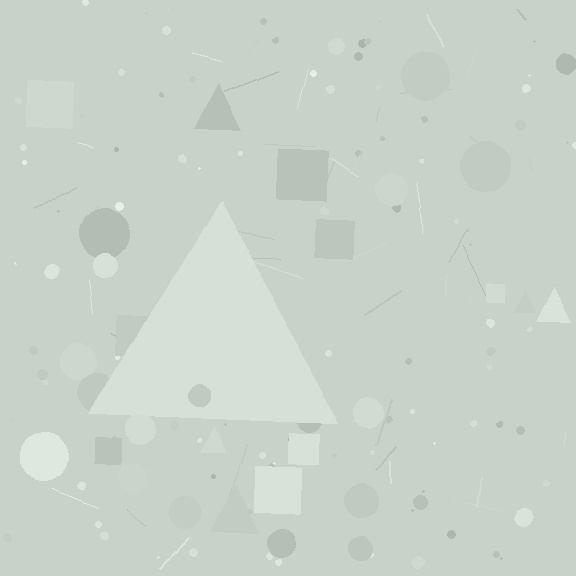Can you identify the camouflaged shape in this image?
The camouflaged shape is a triangle.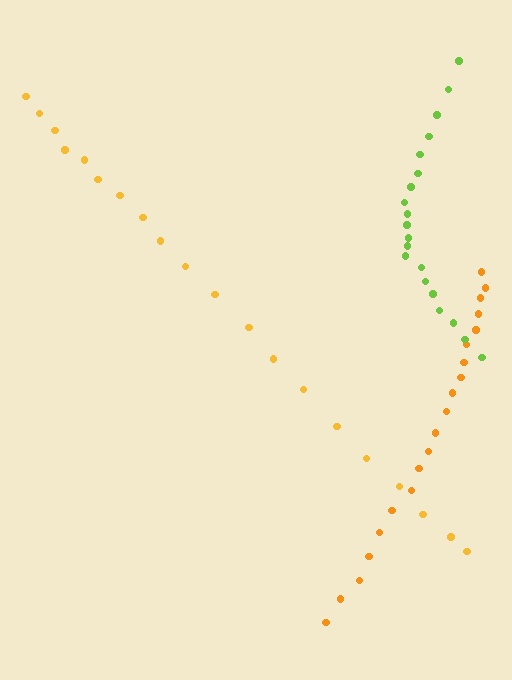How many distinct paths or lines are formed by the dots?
There are 3 distinct paths.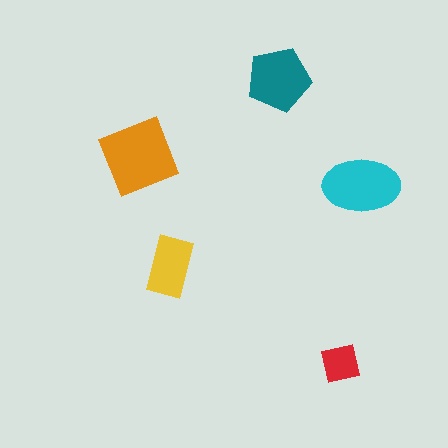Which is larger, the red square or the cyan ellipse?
The cyan ellipse.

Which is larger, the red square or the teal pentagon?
The teal pentagon.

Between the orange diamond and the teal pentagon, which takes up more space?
The orange diamond.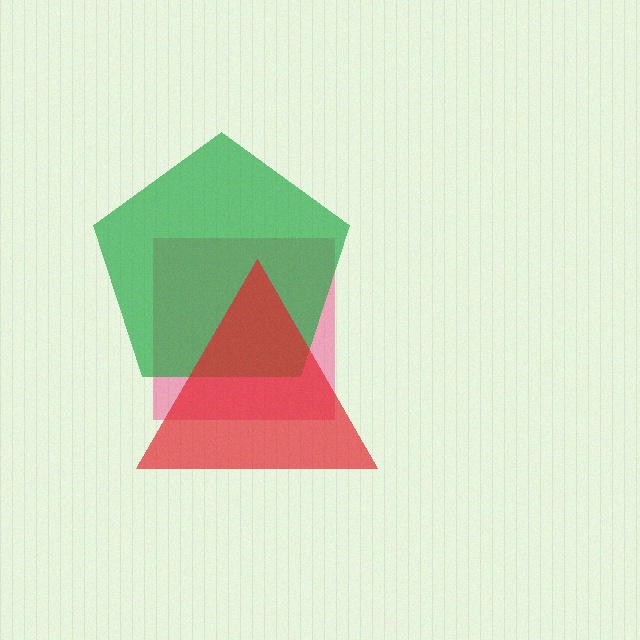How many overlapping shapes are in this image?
There are 3 overlapping shapes in the image.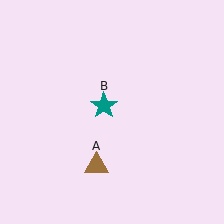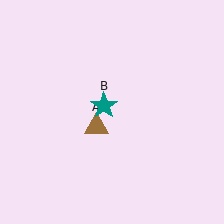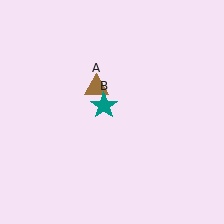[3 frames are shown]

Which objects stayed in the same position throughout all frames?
Teal star (object B) remained stationary.